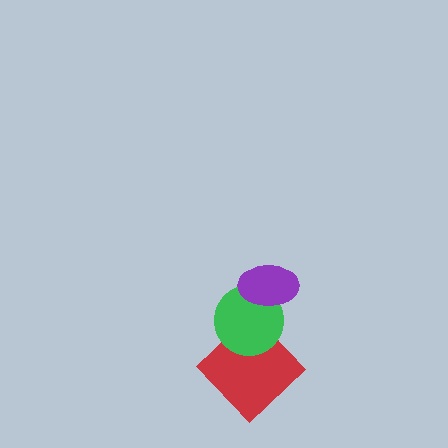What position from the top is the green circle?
The green circle is 2nd from the top.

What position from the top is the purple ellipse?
The purple ellipse is 1st from the top.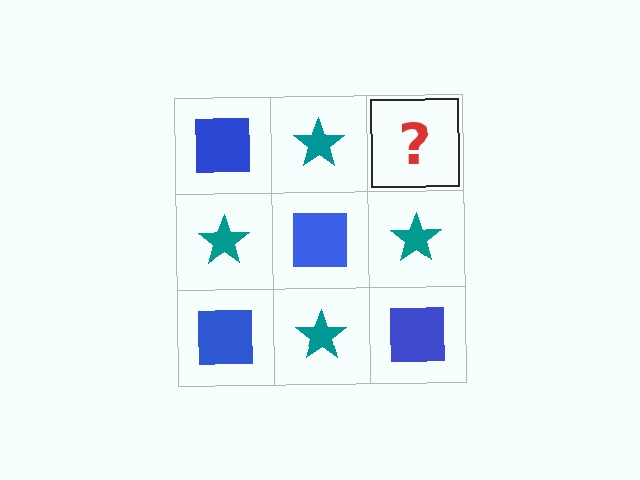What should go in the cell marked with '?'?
The missing cell should contain a blue square.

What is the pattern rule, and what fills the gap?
The rule is that it alternates blue square and teal star in a checkerboard pattern. The gap should be filled with a blue square.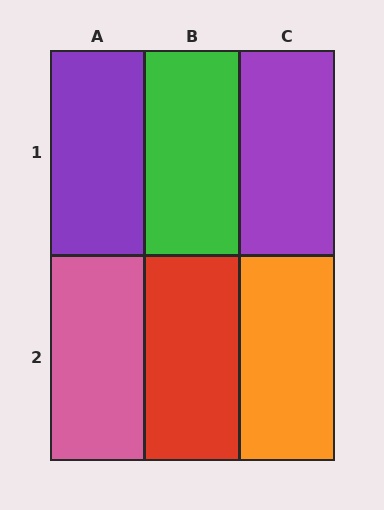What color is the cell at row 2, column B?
Red.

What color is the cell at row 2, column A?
Pink.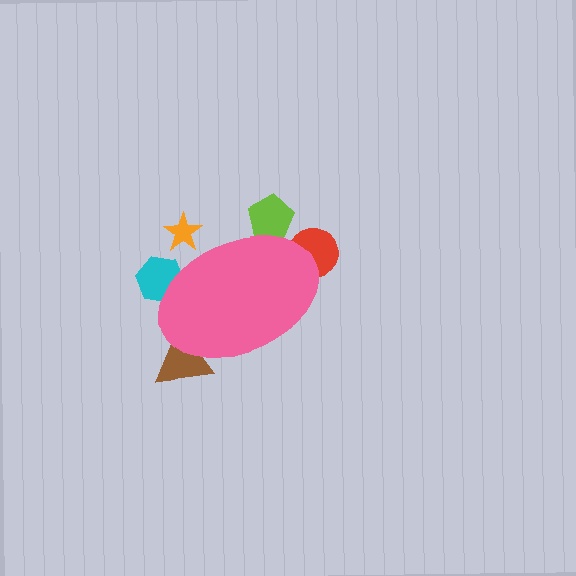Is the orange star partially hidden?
Yes, the orange star is partially hidden behind the pink ellipse.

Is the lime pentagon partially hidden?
Yes, the lime pentagon is partially hidden behind the pink ellipse.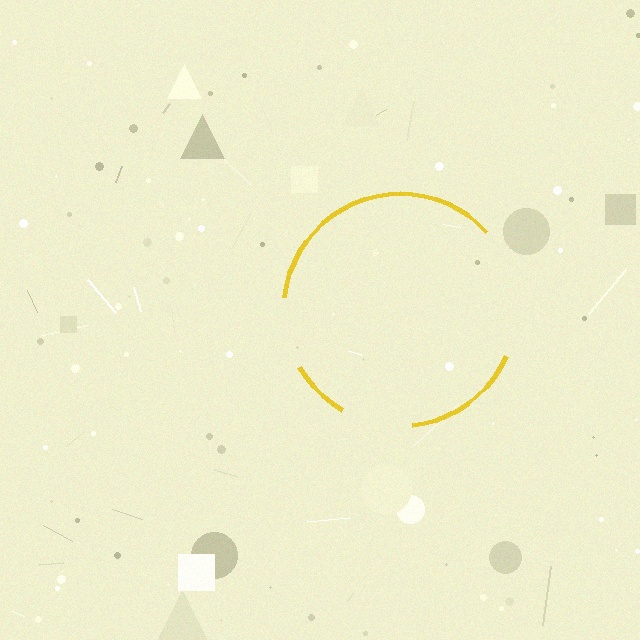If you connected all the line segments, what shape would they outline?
They would outline a circle.